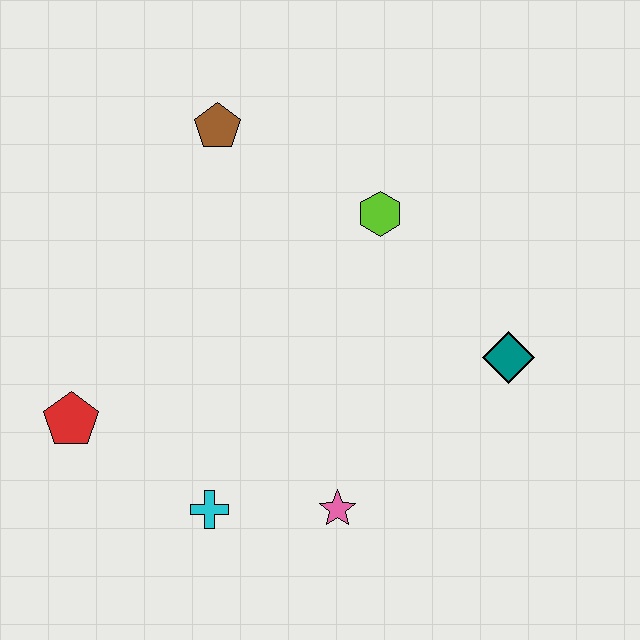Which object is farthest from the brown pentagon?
The pink star is farthest from the brown pentagon.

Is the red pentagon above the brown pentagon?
No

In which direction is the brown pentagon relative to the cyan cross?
The brown pentagon is above the cyan cross.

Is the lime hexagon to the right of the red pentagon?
Yes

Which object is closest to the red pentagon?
The cyan cross is closest to the red pentagon.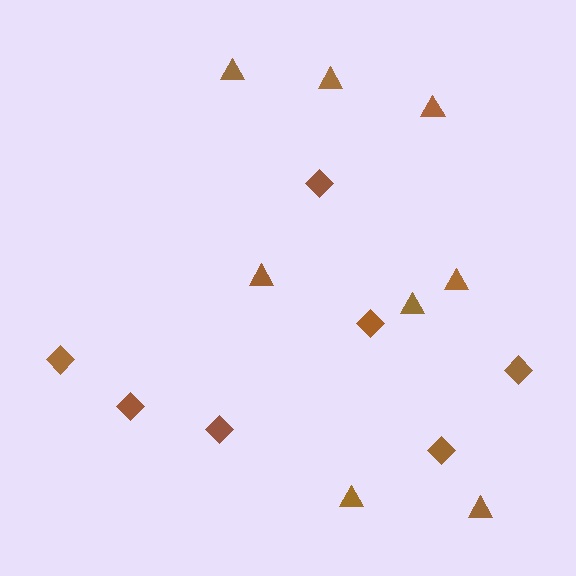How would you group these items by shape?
There are 2 groups: one group of triangles (8) and one group of diamonds (7).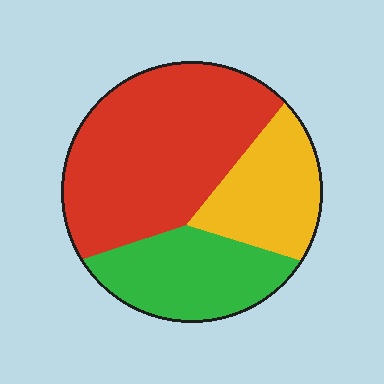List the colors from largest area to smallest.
From largest to smallest: red, green, yellow.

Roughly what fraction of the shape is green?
Green covers roughly 25% of the shape.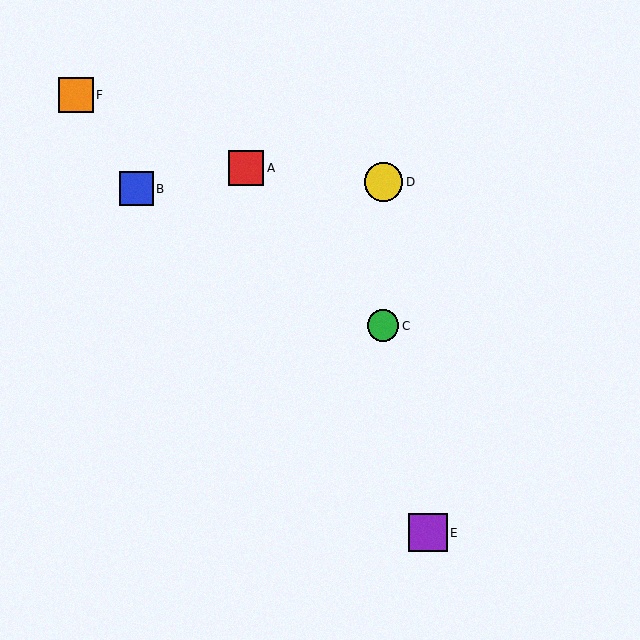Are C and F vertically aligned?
No, C is at x≈383 and F is at x≈76.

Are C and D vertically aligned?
Yes, both are at x≈383.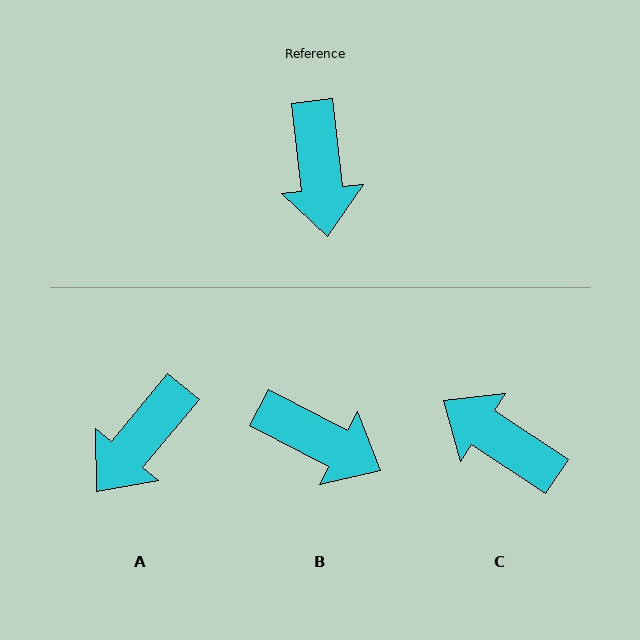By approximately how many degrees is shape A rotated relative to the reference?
Approximately 46 degrees clockwise.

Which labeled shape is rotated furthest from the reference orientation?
C, about 131 degrees away.